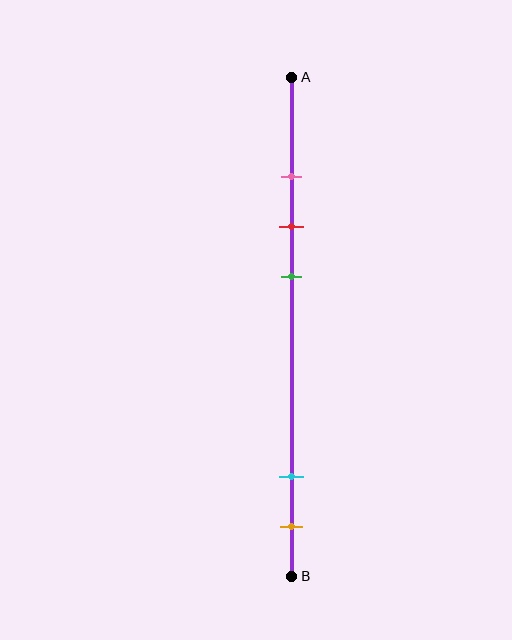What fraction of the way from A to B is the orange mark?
The orange mark is approximately 90% (0.9) of the way from A to B.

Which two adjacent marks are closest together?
The pink and red marks are the closest adjacent pair.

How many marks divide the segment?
There are 5 marks dividing the segment.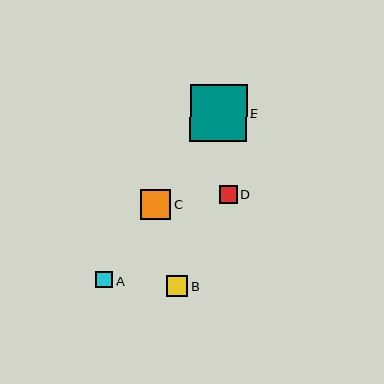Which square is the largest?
Square E is the largest with a size of approximately 57 pixels.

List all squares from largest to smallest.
From largest to smallest: E, C, B, D, A.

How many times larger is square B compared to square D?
Square B is approximately 1.2 times the size of square D.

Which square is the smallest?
Square A is the smallest with a size of approximately 17 pixels.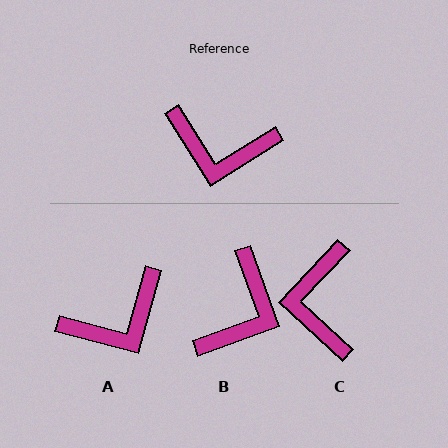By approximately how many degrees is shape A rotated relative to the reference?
Approximately 43 degrees counter-clockwise.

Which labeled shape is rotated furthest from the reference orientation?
B, about 77 degrees away.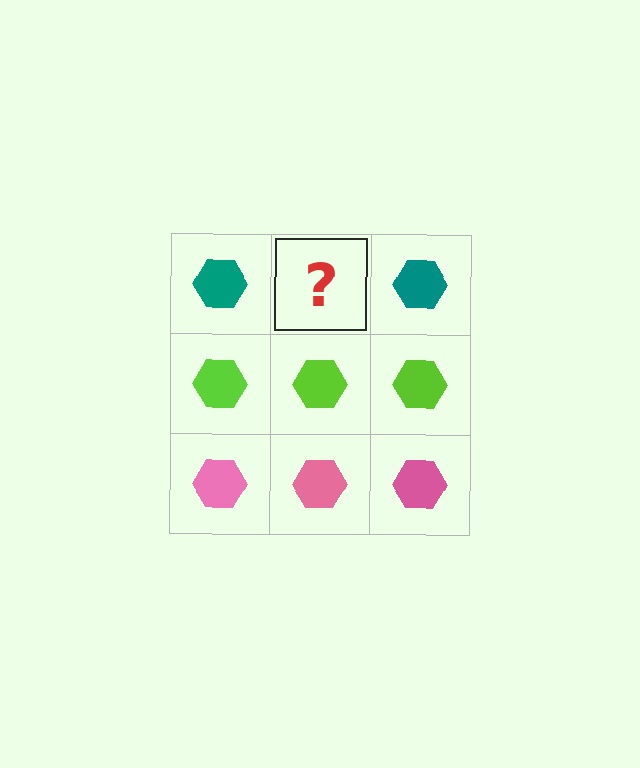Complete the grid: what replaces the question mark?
The question mark should be replaced with a teal hexagon.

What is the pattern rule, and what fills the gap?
The rule is that each row has a consistent color. The gap should be filled with a teal hexagon.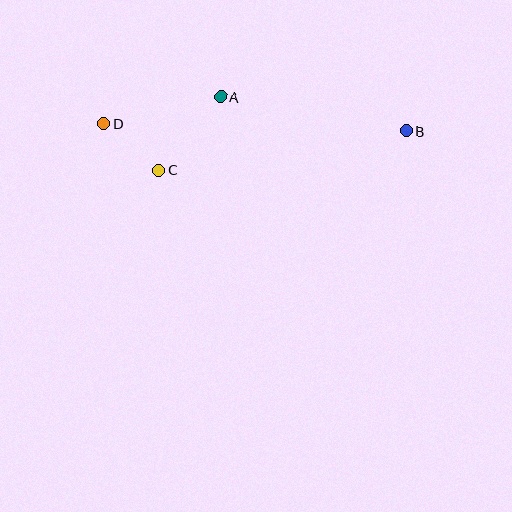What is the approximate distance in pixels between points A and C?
The distance between A and C is approximately 96 pixels.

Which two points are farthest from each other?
Points B and D are farthest from each other.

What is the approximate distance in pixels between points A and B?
The distance between A and B is approximately 189 pixels.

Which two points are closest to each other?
Points C and D are closest to each other.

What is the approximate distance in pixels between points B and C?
The distance between B and C is approximately 251 pixels.